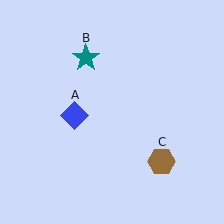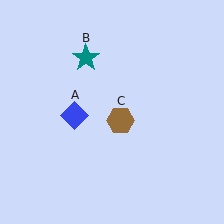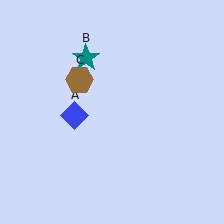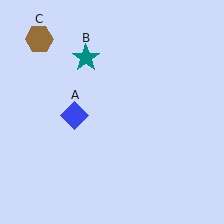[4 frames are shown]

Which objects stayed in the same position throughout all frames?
Blue diamond (object A) and teal star (object B) remained stationary.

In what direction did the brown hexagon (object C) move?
The brown hexagon (object C) moved up and to the left.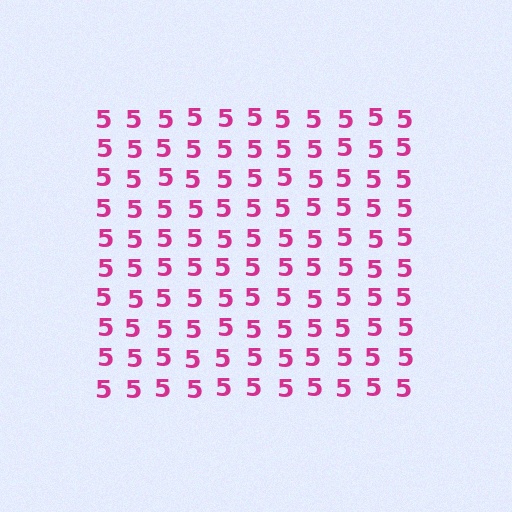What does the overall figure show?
The overall figure shows a square.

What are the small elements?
The small elements are digit 5's.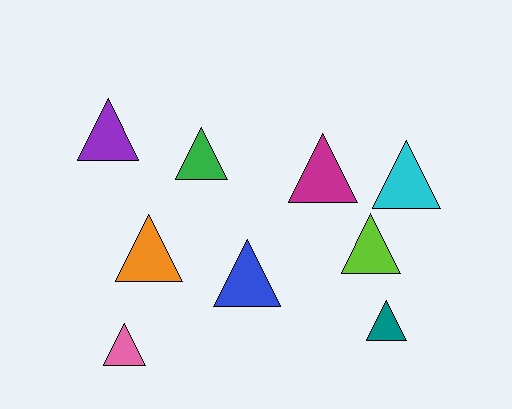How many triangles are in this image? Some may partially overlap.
There are 9 triangles.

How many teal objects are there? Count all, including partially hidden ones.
There is 1 teal object.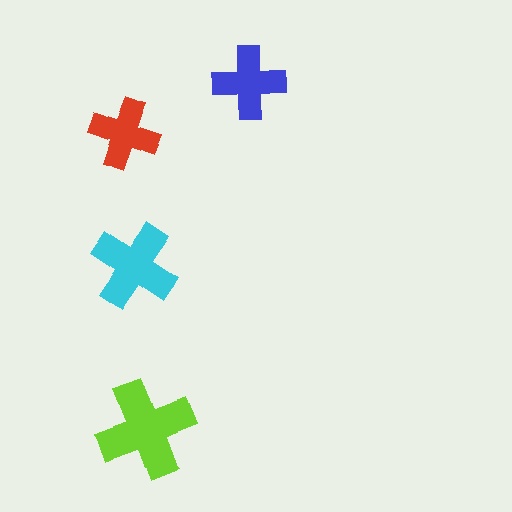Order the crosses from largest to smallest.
the lime one, the cyan one, the blue one, the red one.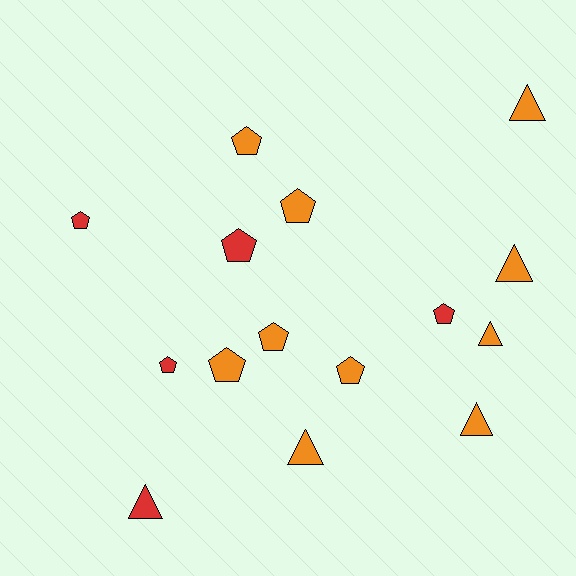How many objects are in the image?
There are 15 objects.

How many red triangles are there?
There is 1 red triangle.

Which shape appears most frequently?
Pentagon, with 9 objects.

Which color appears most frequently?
Orange, with 10 objects.